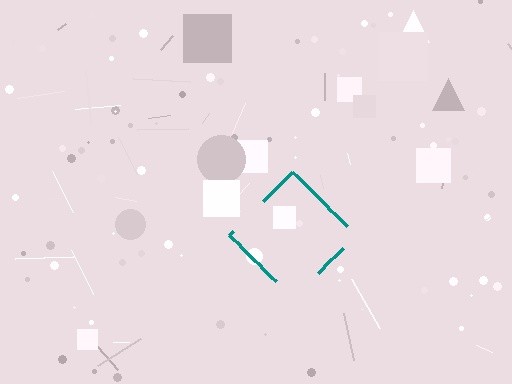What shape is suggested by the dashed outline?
The dashed outline suggests a diamond.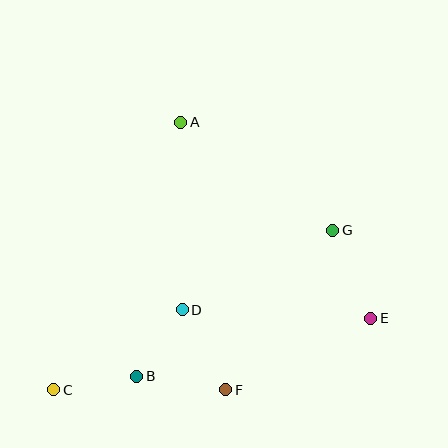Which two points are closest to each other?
Points B and D are closest to each other.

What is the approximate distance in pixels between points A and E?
The distance between A and E is approximately 273 pixels.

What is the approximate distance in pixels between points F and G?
The distance between F and G is approximately 192 pixels.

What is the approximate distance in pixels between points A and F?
The distance between A and F is approximately 271 pixels.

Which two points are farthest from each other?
Points C and E are farthest from each other.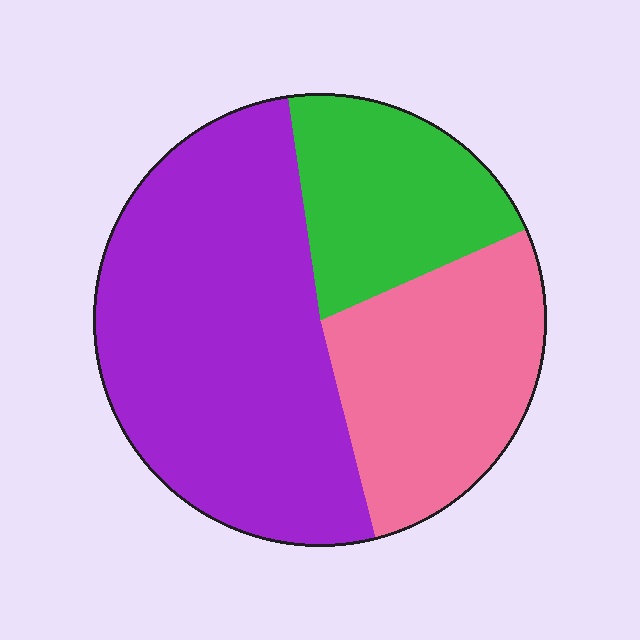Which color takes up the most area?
Purple, at roughly 50%.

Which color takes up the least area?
Green, at roughly 20%.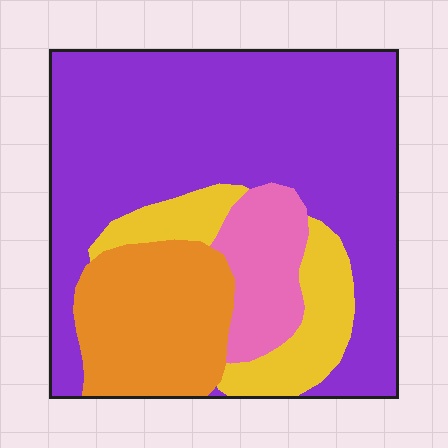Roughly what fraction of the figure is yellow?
Yellow takes up about one eighth (1/8) of the figure.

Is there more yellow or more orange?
Orange.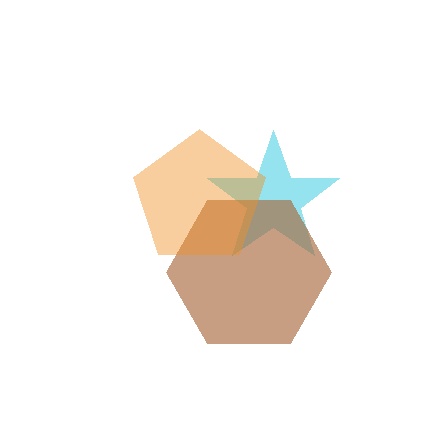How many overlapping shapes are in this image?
There are 3 overlapping shapes in the image.